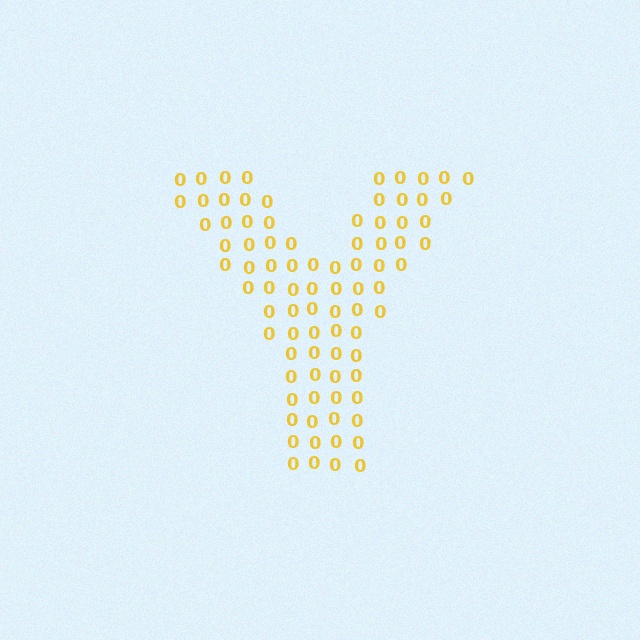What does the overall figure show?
The overall figure shows the letter Y.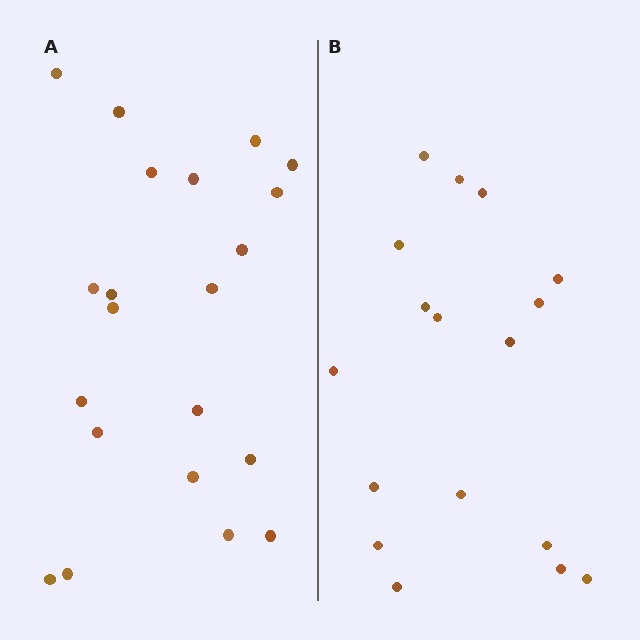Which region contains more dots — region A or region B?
Region A (the left region) has more dots.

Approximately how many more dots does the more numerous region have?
Region A has about 4 more dots than region B.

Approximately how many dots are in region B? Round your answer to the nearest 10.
About 20 dots. (The exact count is 17, which rounds to 20.)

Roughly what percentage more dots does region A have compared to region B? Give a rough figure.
About 25% more.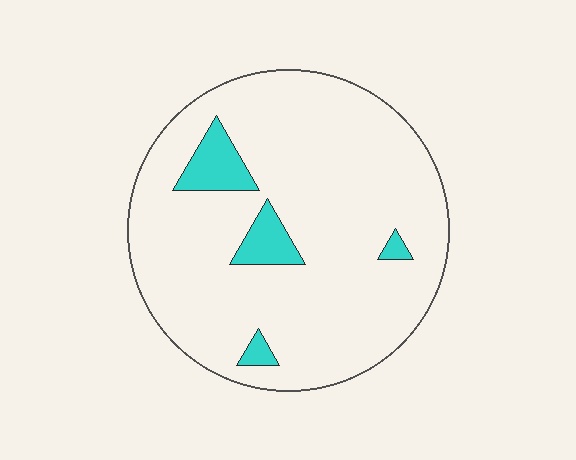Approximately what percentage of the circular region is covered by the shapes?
Approximately 10%.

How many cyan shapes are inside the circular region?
4.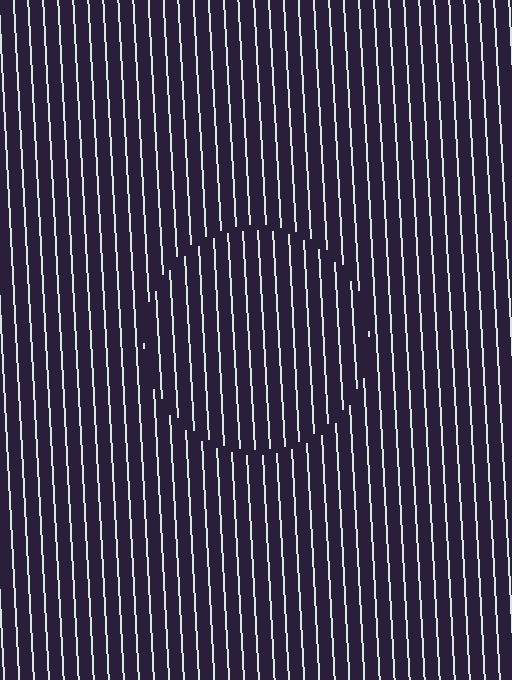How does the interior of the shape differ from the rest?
The interior of the shape contains the same grating, shifted by half a period — the contour is defined by the phase discontinuity where line-ends from the inner and outer gratings abut.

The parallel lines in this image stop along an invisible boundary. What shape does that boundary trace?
An illusory circle. The interior of the shape contains the same grating, shifted by half a period — the contour is defined by the phase discontinuity where line-ends from the inner and outer gratings abut.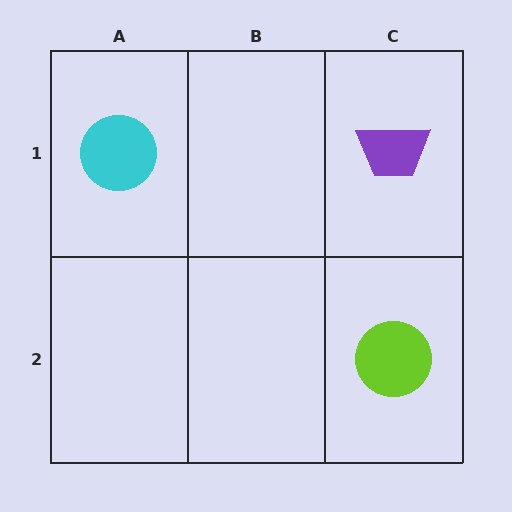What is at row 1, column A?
A cyan circle.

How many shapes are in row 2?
1 shape.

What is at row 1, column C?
A purple trapezoid.